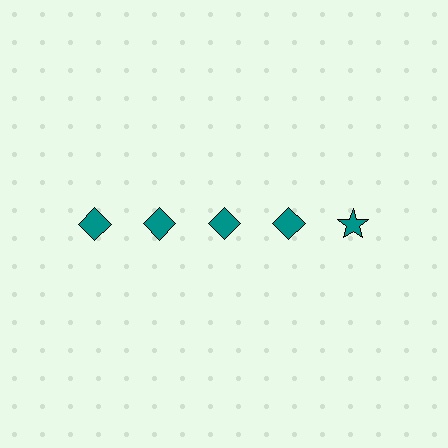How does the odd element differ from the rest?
It has a different shape: star instead of diamond.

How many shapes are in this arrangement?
There are 5 shapes arranged in a grid pattern.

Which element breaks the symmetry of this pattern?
The teal star in the top row, rightmost column breaks the symmetry. All other shapes are teal diamonds.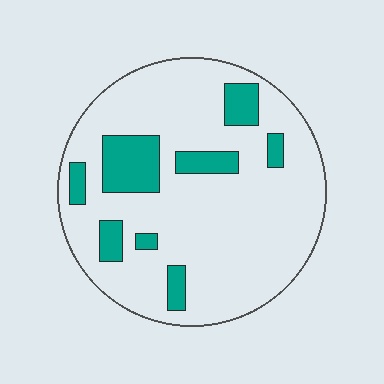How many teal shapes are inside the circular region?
8.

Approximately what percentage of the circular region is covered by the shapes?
Approximately 15%.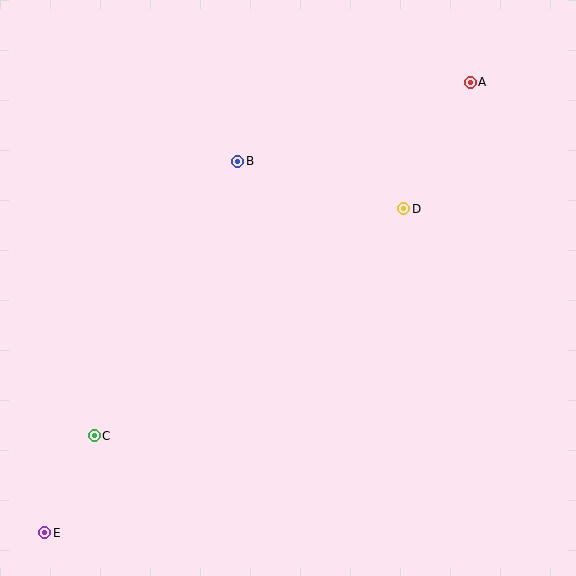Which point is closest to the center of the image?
Point B at (238, 161) is closest to the center.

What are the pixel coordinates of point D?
Point D is at (404, 209).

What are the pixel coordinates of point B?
Point B is at (238, 161).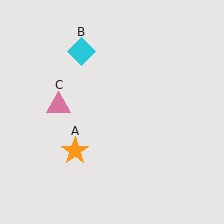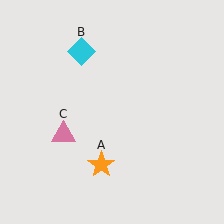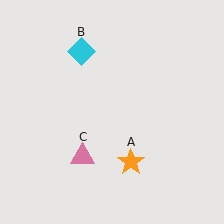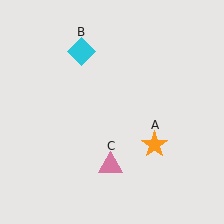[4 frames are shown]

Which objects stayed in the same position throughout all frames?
Cyan diamond (object B) remained stationary.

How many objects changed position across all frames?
2 objects changed position: orange star (object A), pink triangle (object C).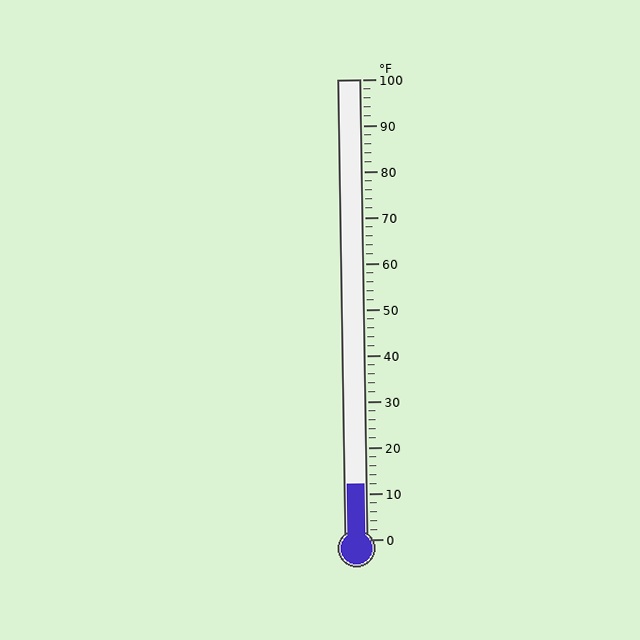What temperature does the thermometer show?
The thermometer shows approximately 12°F.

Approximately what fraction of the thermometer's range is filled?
The thermometer is filled to approximately 10% of its range.